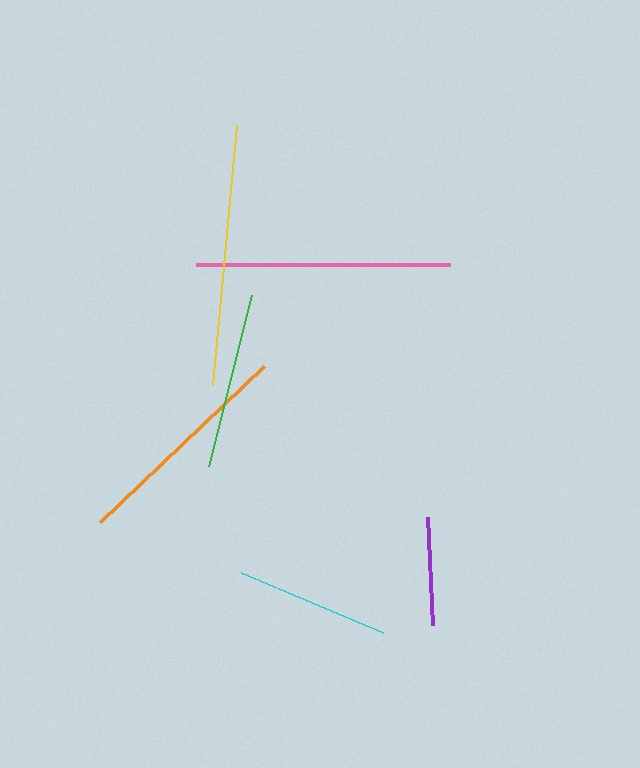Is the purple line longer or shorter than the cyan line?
The cyan line is longer than the purple line.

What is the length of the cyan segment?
The cyan segment is approximately 154 pixels long.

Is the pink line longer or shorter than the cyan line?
The pink line is longer than the cyan line.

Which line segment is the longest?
The yellow line is the longest at approximately 262 pixels.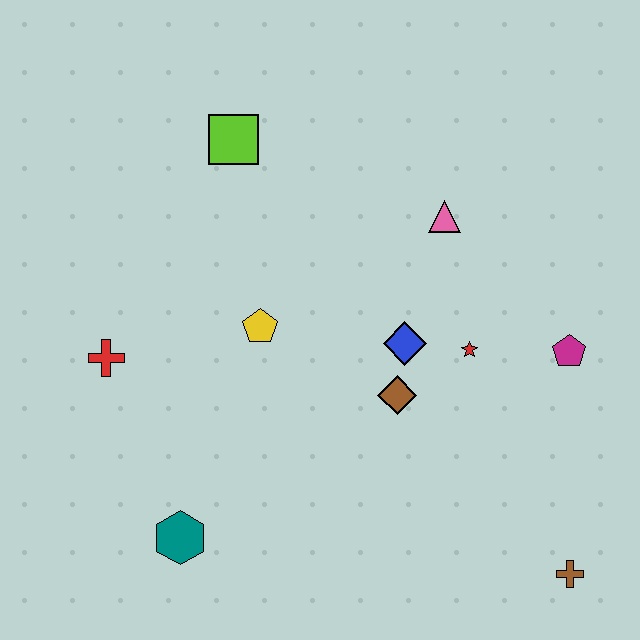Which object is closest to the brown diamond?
The blue diamond is closest to the brown diamond.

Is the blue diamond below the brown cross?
No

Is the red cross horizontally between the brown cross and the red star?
No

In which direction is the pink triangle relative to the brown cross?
The pink triangle is above the brown cross.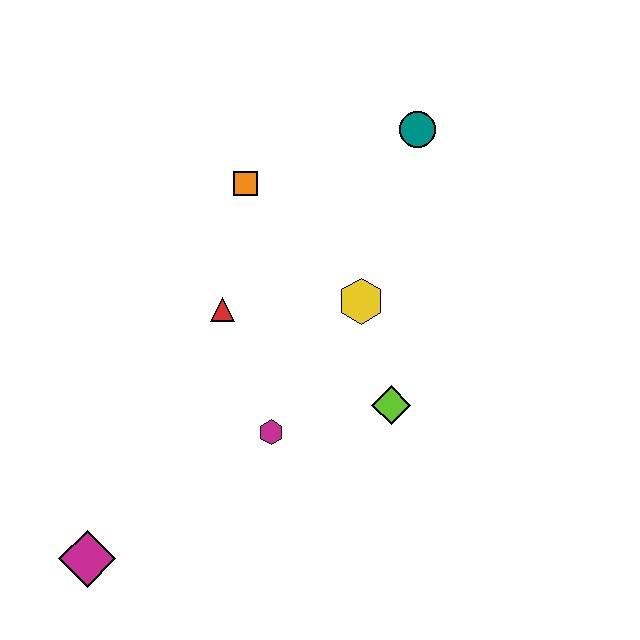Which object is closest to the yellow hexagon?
The lime diamond is closest to the yellow hexagon.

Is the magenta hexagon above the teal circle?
No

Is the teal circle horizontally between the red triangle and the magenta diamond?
No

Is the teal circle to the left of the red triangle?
No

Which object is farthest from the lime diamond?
The magenta diamond is farthest from the lime diamond.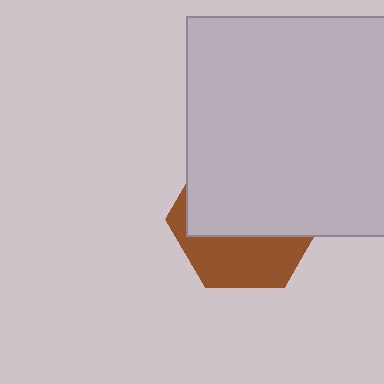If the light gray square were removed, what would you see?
You would see the complete brown hexagon.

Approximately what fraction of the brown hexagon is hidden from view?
Roughly 63% of the brown hexagon is hidden behind the light gray square.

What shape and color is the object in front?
The object in front is a light gray square.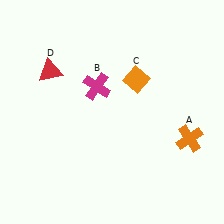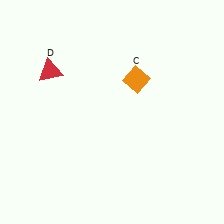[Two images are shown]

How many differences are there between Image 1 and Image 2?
There are 2 differences between the two images.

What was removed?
The magenta cross (B), the orange cross (A) were removed in Image 2.